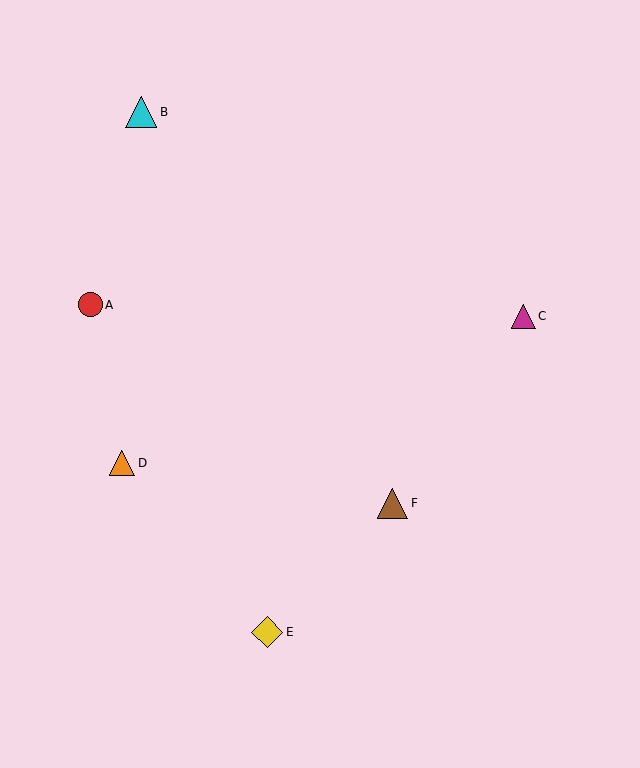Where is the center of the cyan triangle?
The center of the cyan triangle is at (141, 112).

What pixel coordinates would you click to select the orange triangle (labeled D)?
Click at (122, 463) to select the orange triangle D.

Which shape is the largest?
The cyan triangle (labeled B) is the largest.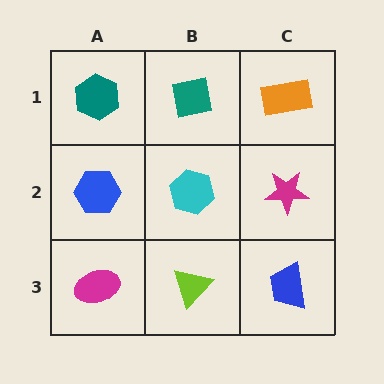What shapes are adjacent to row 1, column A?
A blue hexagon (row 2, column A), a teal square (row 1, column B).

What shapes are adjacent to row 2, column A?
A teal hexagon (row 1, column A), a magenta ellipse (row 3, column A), a cyan hexagon (row 2, column B).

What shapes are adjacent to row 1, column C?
A magenta star (row 2, column C), a teal square (row 1, column B).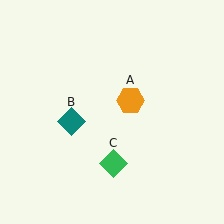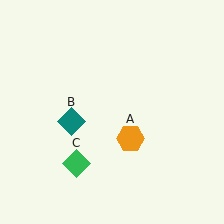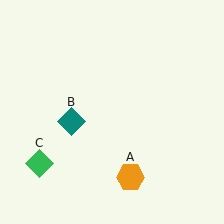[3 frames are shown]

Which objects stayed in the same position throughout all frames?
Teal diamond (object B) remained stationary.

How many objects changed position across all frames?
2 objects changed position: orange hexagon (object A), green diamond (object C).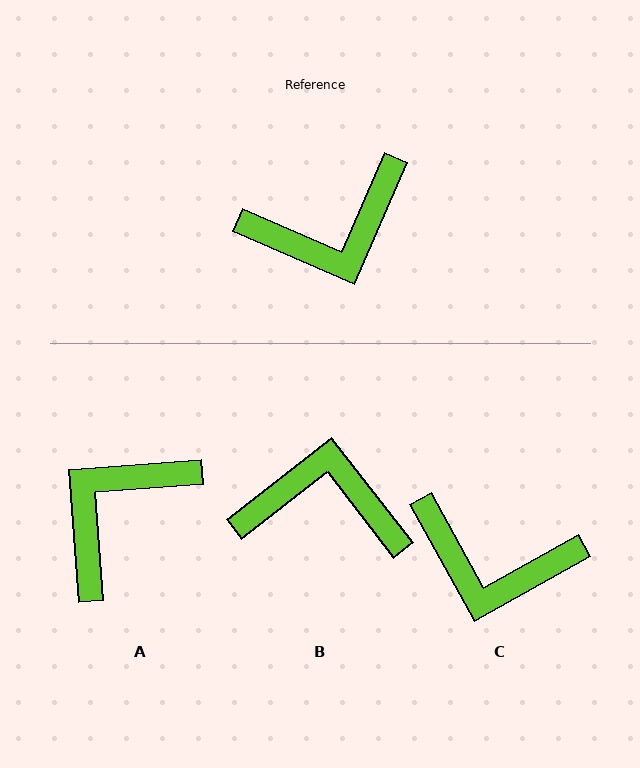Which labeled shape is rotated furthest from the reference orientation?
A, about 152 degrees away.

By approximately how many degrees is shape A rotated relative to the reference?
Approximately 152 degrees clockwise.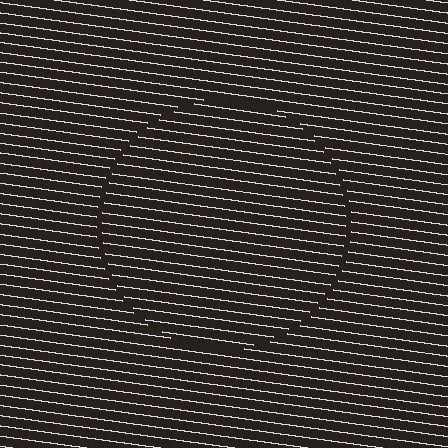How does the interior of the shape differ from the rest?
The interior of the shape contains the same grating, shifted by half a period — the contour is defined by the phase discontinuity where line-ends from the inner and outer gratings abut.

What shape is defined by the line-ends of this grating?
An illusory circle. The interior of the shape contains the same grating, shifted by half a period — the contour is defined by the phase discontinuity where line-ends from the inner and outer gratings abut.